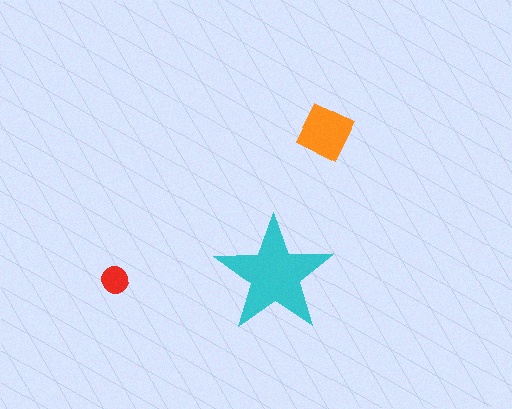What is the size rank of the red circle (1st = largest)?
3rd.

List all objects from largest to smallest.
The cyan star, the orange diamond, the red circle.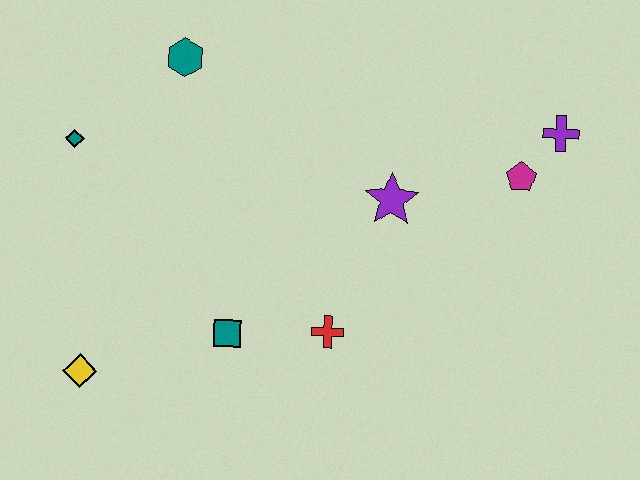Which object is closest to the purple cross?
The magenta pentagon is closest to the purple cross.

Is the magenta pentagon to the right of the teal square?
Yes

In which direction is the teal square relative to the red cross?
The teal square is to the left of the red cross.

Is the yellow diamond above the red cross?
No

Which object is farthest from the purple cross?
The yellow diamond is farthest from the purple cross.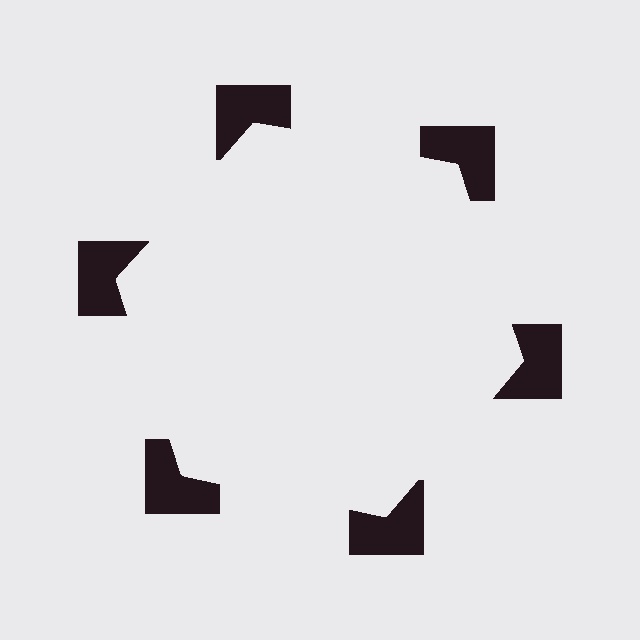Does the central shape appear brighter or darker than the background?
It typically appears slightly brighter than the background, even though no actual brightness change is drawn.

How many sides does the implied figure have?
6 sides.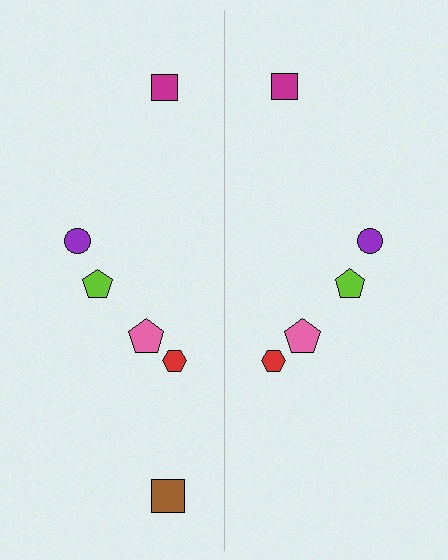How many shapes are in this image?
There are 11 shapes in this image.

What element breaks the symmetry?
A brown square is missing from the right side.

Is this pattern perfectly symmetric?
No, the pattern is not perfectly symmetric. A brown square is missing from the right side.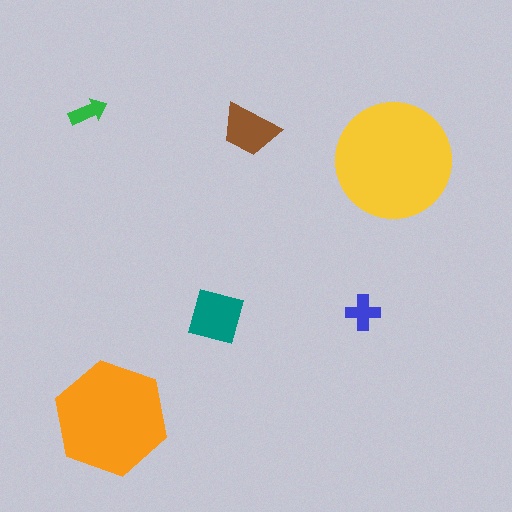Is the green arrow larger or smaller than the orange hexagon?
Smaller.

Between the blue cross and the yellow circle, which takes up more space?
The yellow circle.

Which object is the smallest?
The green arrow.